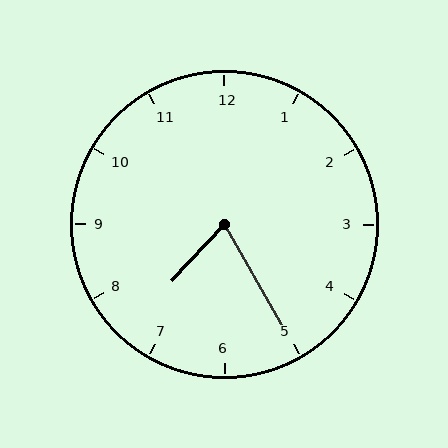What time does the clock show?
7:25.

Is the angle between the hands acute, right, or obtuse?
It is acute.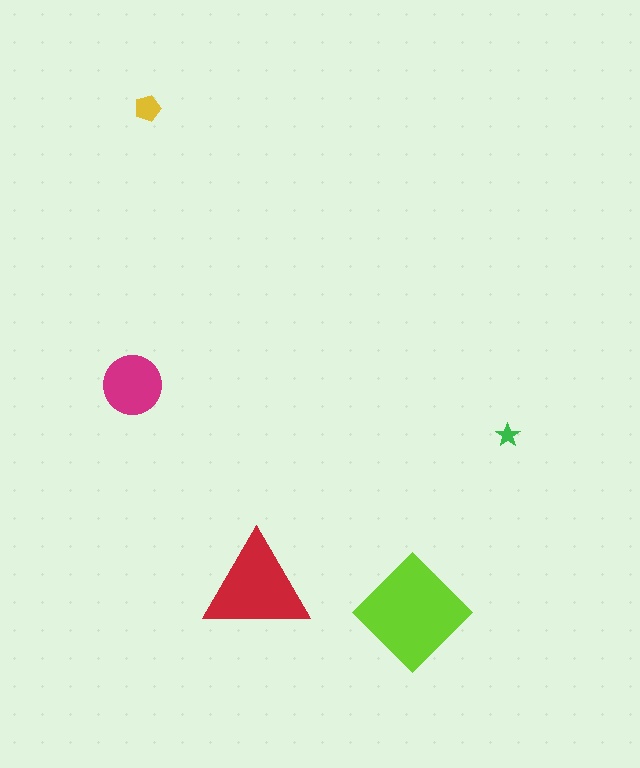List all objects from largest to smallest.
The lime diamond, the red triangle, the magenta circle, the yellow pentagon, the green star.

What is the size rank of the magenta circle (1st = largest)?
3rd.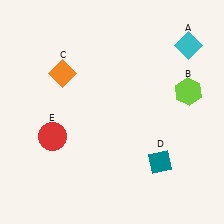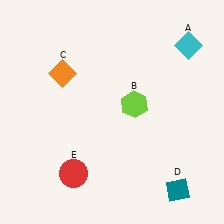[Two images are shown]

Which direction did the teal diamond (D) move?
The teal diamond (D) moved down.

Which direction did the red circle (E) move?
The red circle (E) moved down.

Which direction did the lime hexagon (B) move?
The lime hexagon (B) moved left.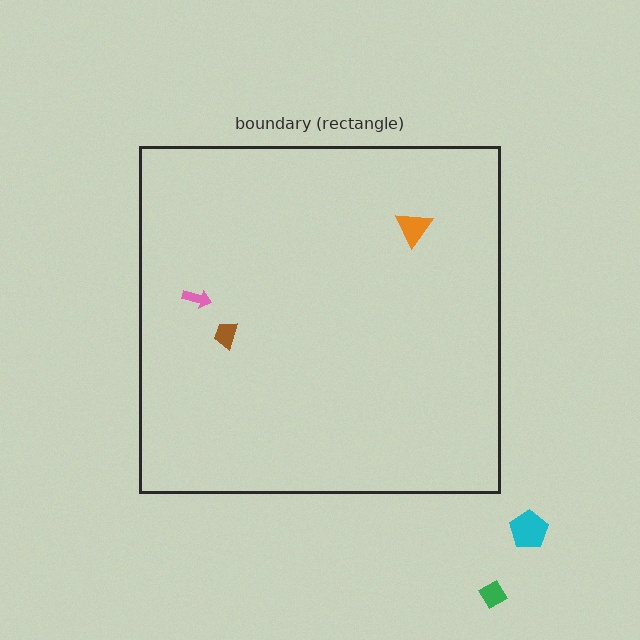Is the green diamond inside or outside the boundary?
Outside.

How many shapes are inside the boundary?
3 inside, 2 outside.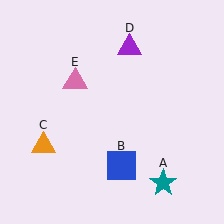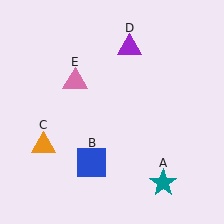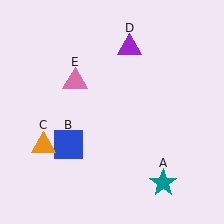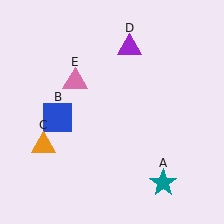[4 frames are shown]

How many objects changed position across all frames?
1 object changed position: blue square (object B).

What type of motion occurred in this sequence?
The blue square (object B) rotated clockwise around the center of the scene.